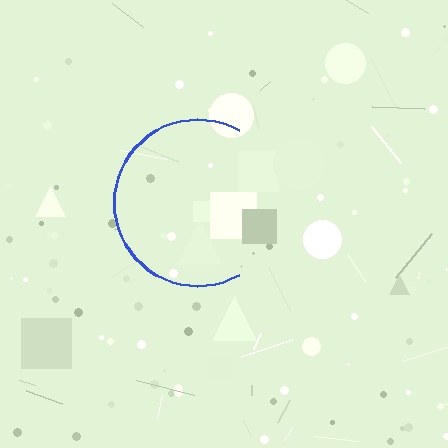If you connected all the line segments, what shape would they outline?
They would outline a circle.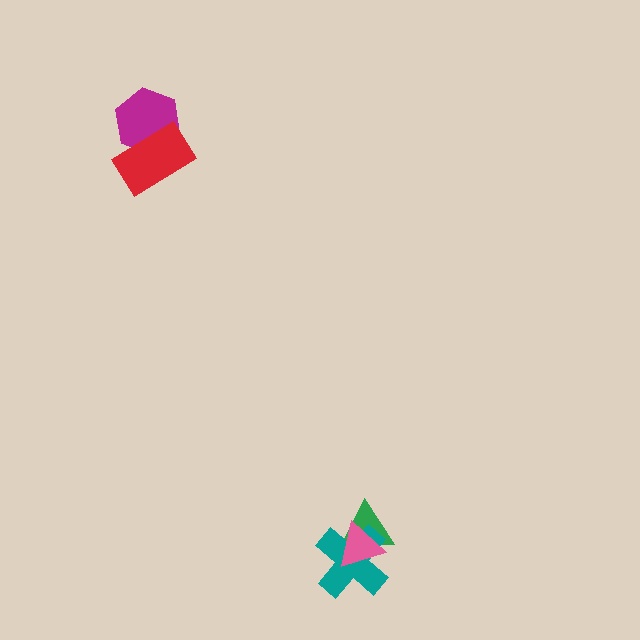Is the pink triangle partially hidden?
No, no other shape covers it.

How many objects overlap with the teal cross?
2 objects overlap with the teal cross.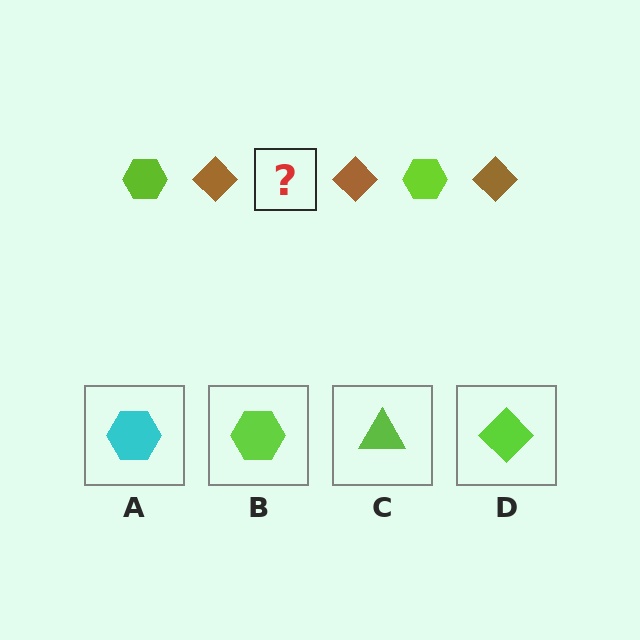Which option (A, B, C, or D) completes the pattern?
B.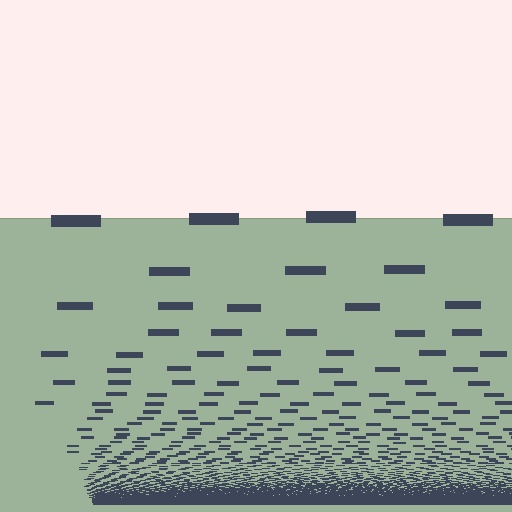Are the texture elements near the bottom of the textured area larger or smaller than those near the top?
Smaller. The gradient is inverted — elements near the bottom are smaller and denser.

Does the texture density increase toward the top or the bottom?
Density increases toward the bottom.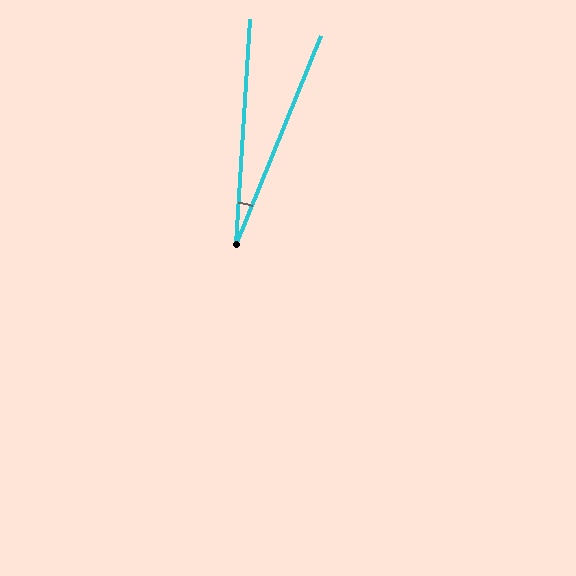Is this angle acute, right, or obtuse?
It is acute.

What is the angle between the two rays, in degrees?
Approximately 19 degrees.